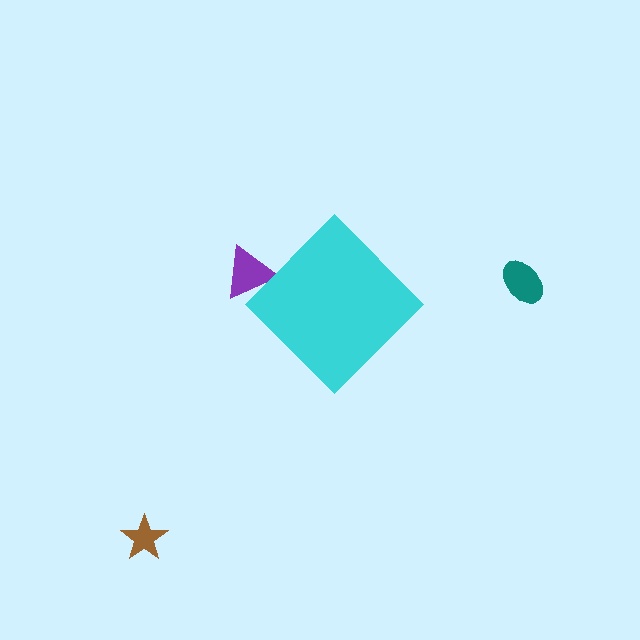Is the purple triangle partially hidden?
Yes, the purple triangle is partially hidden behind the cyan diamond.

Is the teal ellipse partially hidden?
No, the teal ellipse is fully visible.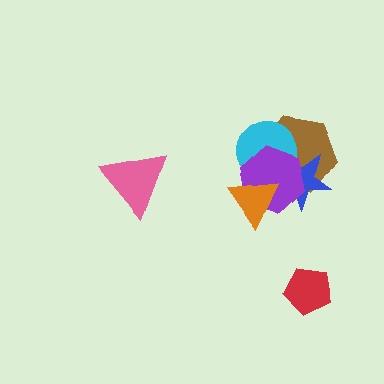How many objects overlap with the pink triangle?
0 objects overlap with the pink triangle.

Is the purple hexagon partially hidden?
Yes, it is partially covered by another shape.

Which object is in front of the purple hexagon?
The orange triangle is in front of the purple hexagon.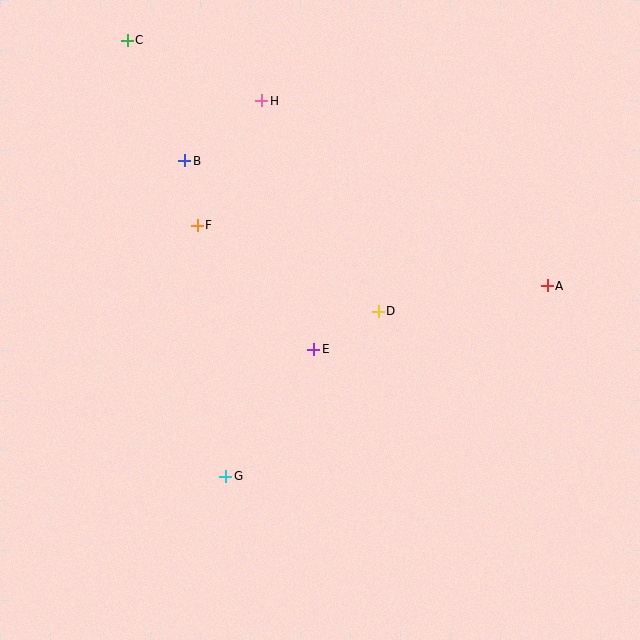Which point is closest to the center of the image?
Point E at (314, 349) is closest to the center.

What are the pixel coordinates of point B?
Point B is at (185, 161).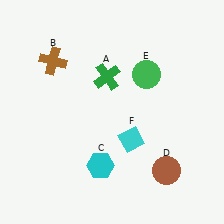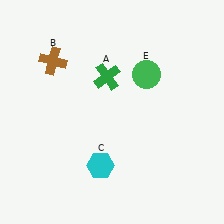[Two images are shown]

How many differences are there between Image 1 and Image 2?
There are 2 differences between the two images.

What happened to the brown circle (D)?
The brown circle (D) was removed in Image 2. It was in the bottom-right area of Image 1.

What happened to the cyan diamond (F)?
The cyan diamond (F) was removed in Image 2. It was in the bottom-right area of Image 1.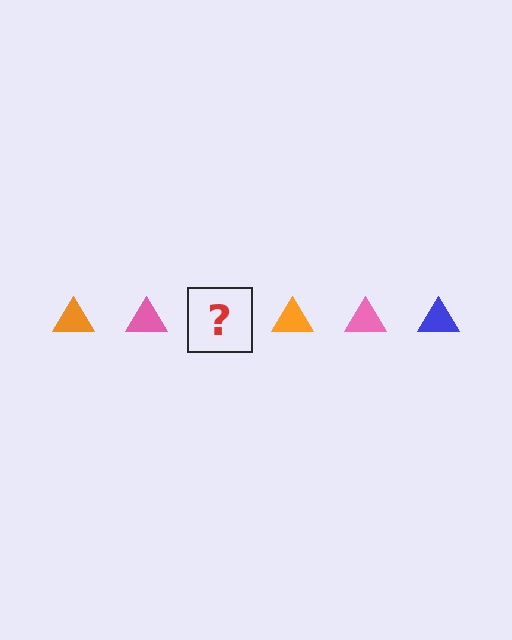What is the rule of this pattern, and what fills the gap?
The rule is that the pattern cycles through orange, pink, blue triangles. The gap should be filled with a blue triangle.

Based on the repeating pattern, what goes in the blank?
The blank should be a blue triangle.